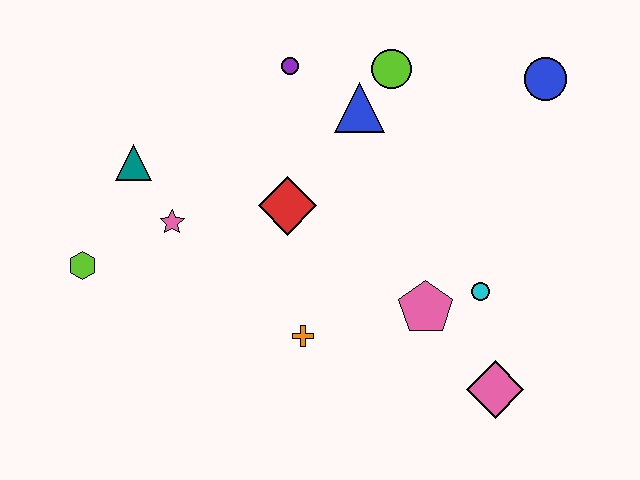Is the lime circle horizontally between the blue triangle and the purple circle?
No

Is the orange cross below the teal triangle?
Yes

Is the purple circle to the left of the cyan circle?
Yes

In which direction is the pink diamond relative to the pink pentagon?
The pink diamond is below the pink pentagon.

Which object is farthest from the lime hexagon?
The blue circle is farthest from the lime hexagon.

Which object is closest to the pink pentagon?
The cyan circle is closest to the pink pentagon.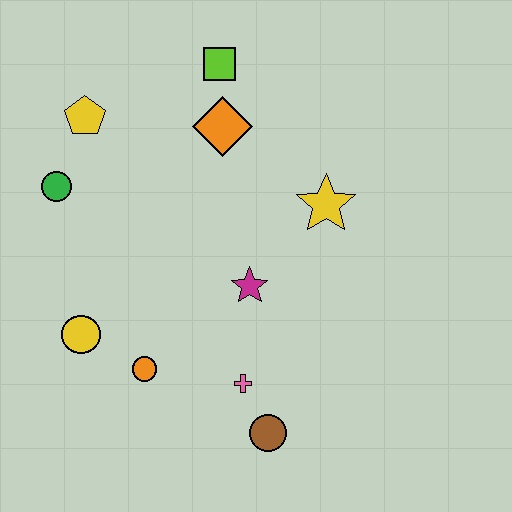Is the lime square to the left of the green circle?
No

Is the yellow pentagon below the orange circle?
No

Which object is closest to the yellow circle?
The orange circle is closest to the yellow circle.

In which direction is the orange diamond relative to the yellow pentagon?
The orange diamond is to the right of the yellow pentagon.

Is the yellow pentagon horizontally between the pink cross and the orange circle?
No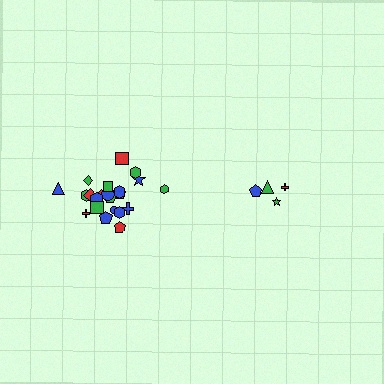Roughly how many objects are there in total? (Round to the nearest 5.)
Roughly 25 objects in total.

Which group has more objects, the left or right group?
The left group.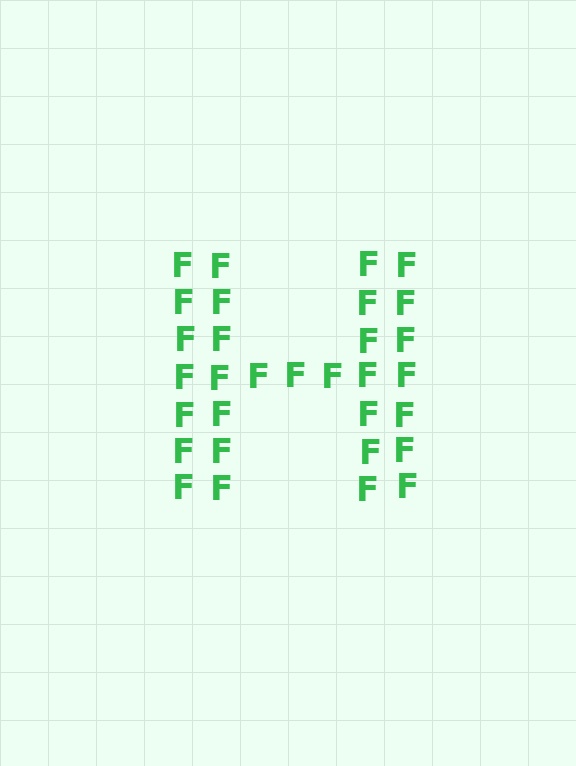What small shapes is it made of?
It is made of small letter F's.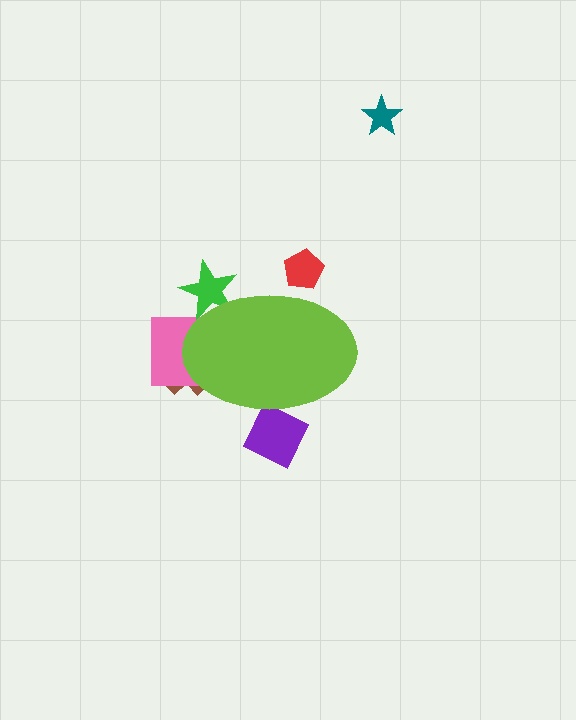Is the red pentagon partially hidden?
Yes, the red pentagon is partially hidden behind the lime ellipse.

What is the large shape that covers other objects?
A lime ellipse.